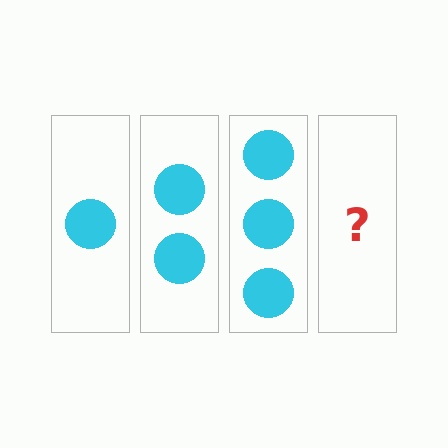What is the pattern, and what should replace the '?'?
The pattern is that each step adds one more circle. The '?' should be 4 circles.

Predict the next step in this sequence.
The next step is 4 circles.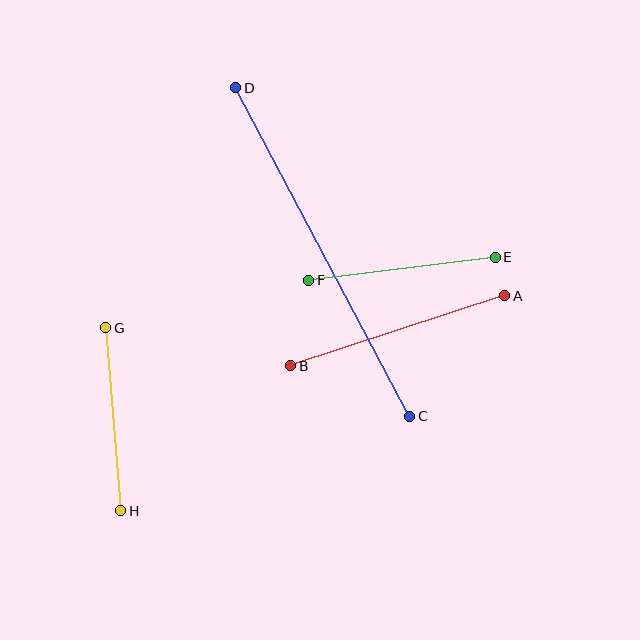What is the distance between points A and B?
The distance is approximately 225 pixels.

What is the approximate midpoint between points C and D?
The midpoint is at approximately (323, 252) pixels.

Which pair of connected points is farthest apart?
Points C and D are farthest apart.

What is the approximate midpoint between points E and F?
The midpoint is at approximately (402, 269) pixels.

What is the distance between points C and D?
The distance is approximately 372 pixels.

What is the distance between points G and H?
The distance is approximately 184 pixels.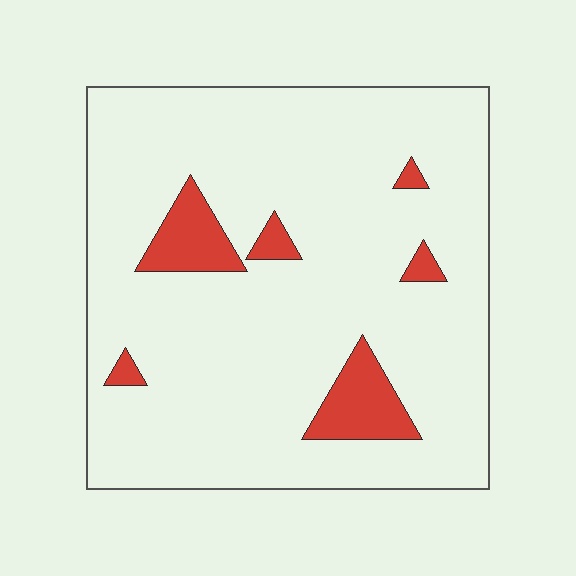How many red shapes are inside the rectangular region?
6.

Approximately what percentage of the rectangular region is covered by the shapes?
Approximately 10%.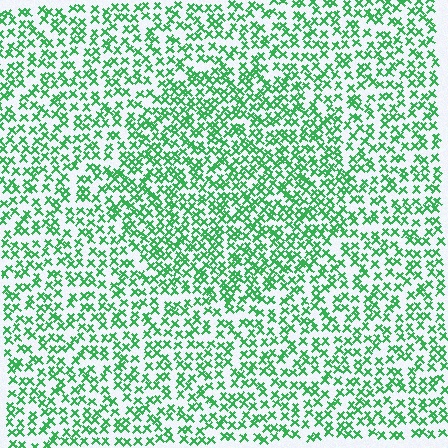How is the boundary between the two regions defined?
The boundary is defined by a change in element density (approximately 1.5x ratio). All elements are the same color, size, and shape.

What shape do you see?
I see a circle.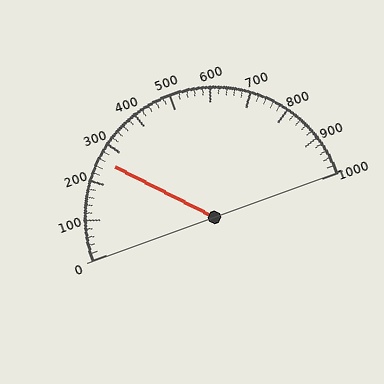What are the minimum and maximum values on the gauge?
The gauge ranges from 0 to 1000.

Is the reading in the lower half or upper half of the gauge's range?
The reading is in the lower half of the range (0 to 1000).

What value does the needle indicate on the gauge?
The needle indicates approximately 260.